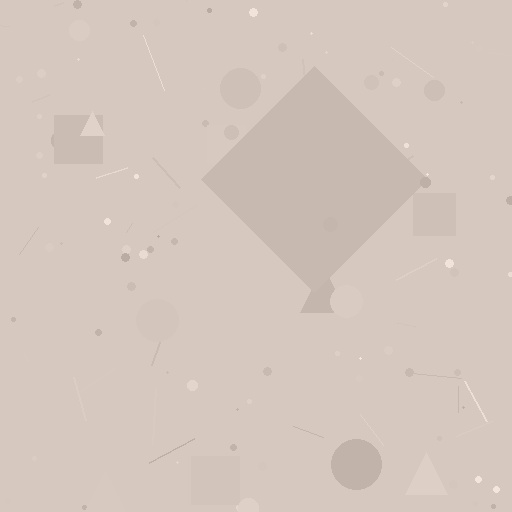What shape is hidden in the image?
A diamond is hidden in the image.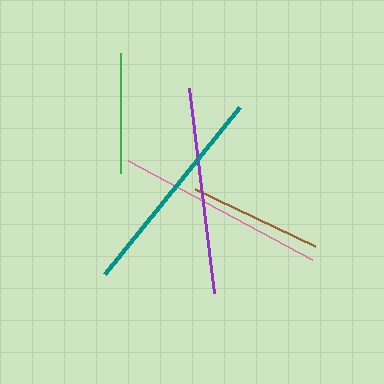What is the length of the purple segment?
The purple segment is approximately 206 pixels long.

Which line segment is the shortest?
The green line is the shortest at approximately 119 pixels.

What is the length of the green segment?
The green segment is approximately 119 pixels long.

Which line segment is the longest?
The teal line is the longest at approximately 214 pixels.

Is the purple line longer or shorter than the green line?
The purple line is longer than the green line.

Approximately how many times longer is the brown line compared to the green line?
The brown line is approximately 1.1 times the length of the green line.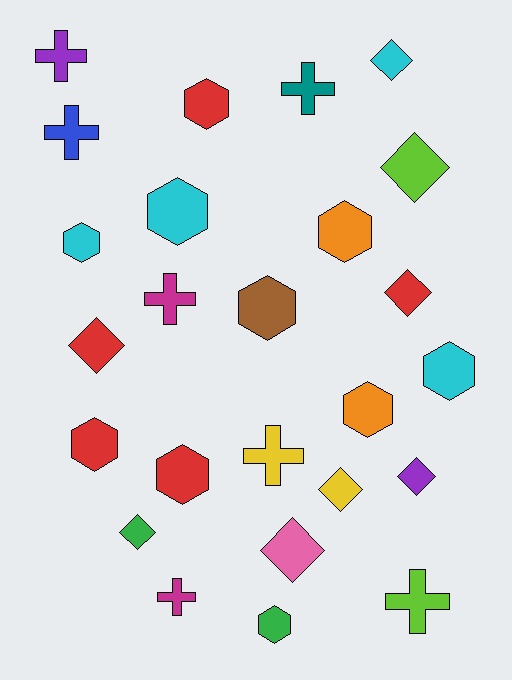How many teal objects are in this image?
There is 1 teal object.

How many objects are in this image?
There are 25 objects.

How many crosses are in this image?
There are 7 crosses.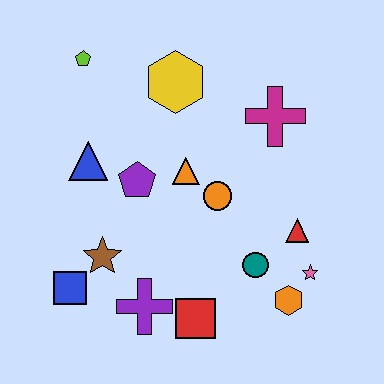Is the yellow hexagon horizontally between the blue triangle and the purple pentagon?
No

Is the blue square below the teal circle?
Yes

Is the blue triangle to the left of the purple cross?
Yes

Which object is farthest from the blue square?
The magenta cross is farthest from the blue square.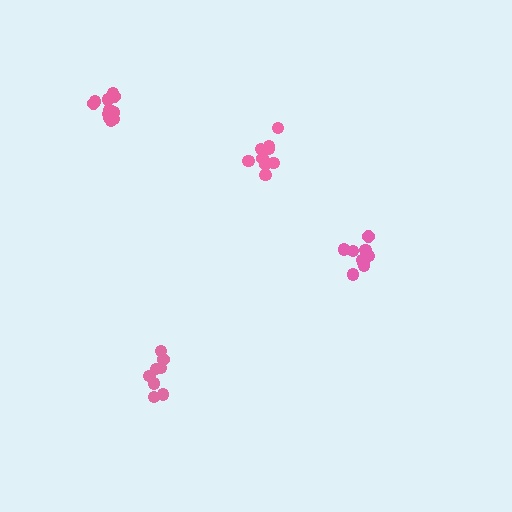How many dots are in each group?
Group 1: 9 dots, Group 2: 8 dots, Group 3: 11 dots, Group 4: 9 dots (37 total).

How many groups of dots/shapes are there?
There are 4 groups.